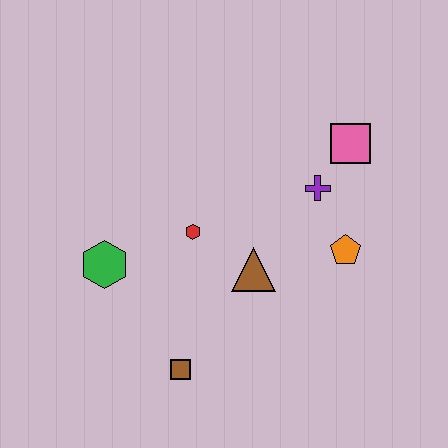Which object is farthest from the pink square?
The brown square is farthest from the pink square.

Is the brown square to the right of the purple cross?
No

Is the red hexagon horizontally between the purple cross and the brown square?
Yes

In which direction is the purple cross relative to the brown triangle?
The purple cross is above the brown triangle.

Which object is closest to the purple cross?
The pink square is closest to the purple cross.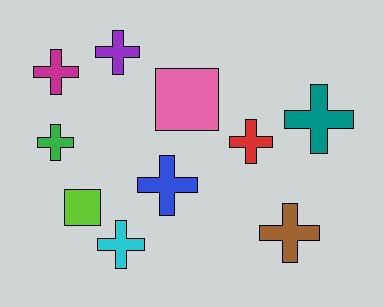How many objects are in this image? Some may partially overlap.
There are 10 objects.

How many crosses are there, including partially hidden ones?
There are 8 crosses.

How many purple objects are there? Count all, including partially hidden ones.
There is 1 purple object.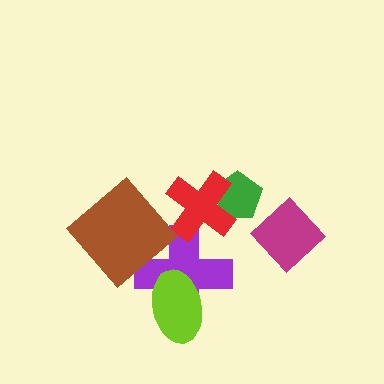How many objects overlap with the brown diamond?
1 object overlaps with the brown diamond.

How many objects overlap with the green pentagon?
1 object overlaps with the green pentagon.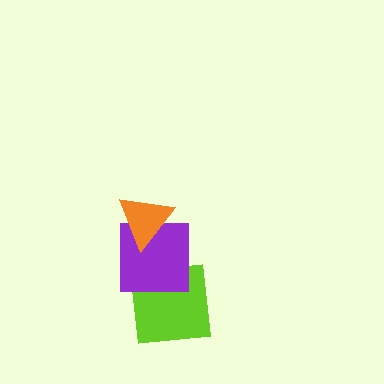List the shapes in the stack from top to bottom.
From top to bottom: the orange triangle, the purple square, the lime square.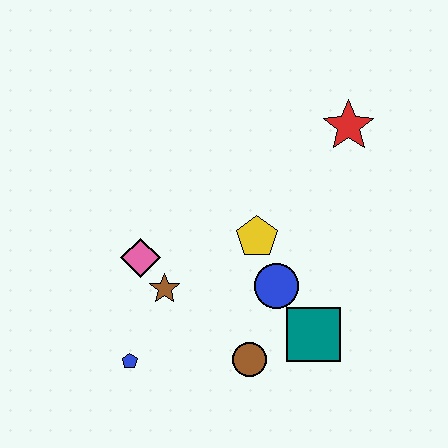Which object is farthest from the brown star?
The red star is farthest from the brown star.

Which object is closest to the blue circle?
The yellow pentagon is closest to the blue circle.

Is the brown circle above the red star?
No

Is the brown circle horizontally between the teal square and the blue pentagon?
Yes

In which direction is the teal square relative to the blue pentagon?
The teal square is to the right of the blue pentagon.